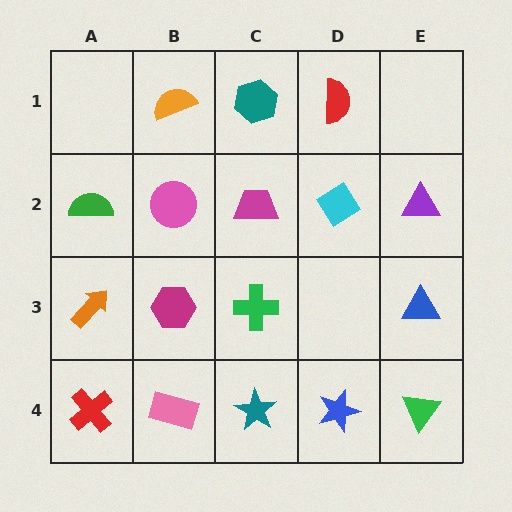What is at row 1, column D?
A red semicircle.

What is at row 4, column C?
A teal star.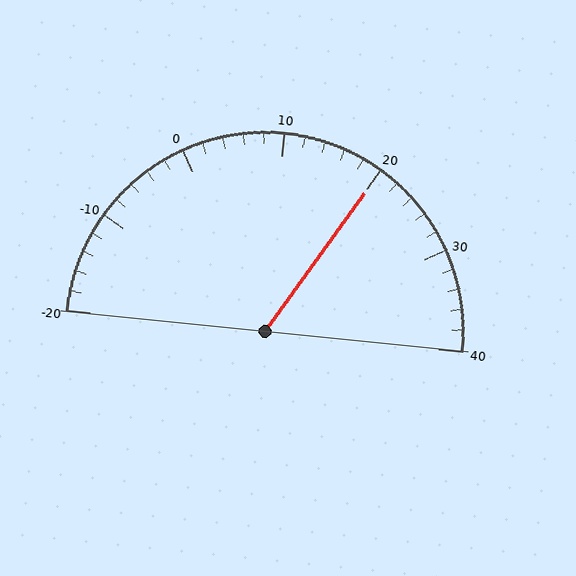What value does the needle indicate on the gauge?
The needle indicates approximately 20.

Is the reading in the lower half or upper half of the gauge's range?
The reading is in the upper half of the range (-20 to 40).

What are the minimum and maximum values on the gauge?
The gauge ranges from -20 to 40.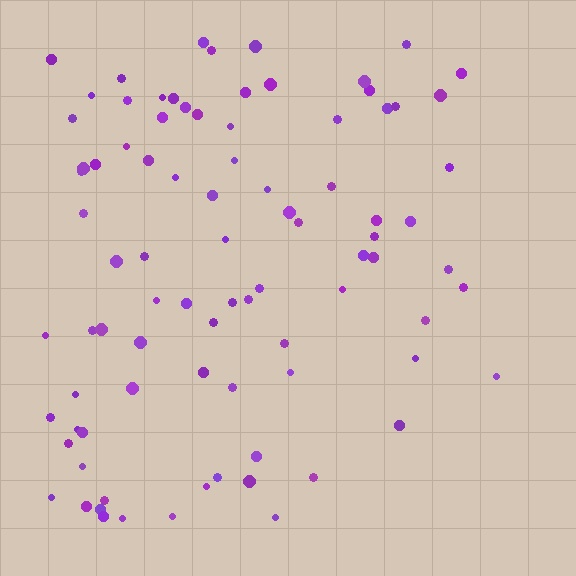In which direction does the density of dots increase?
From right to left, with the left side densest.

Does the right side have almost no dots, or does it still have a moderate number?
Still a moderate number, just noticeably fewer than the left.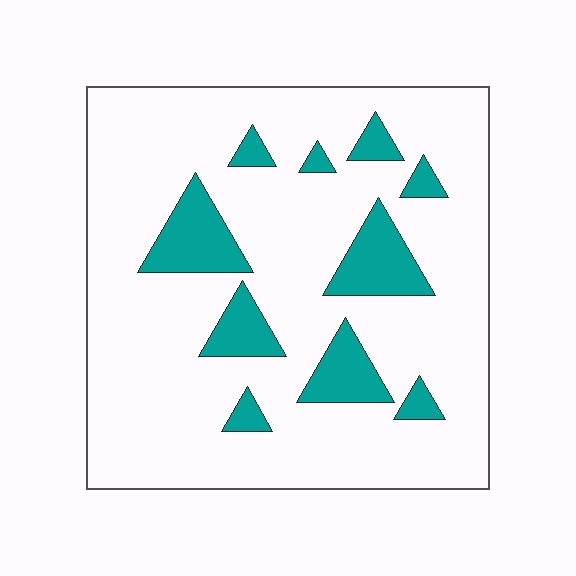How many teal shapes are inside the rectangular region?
10.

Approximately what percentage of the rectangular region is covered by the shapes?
Approximately 15%.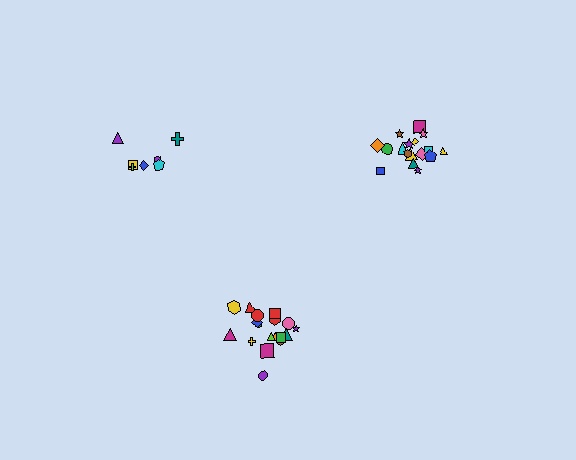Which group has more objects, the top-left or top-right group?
The top-right group.